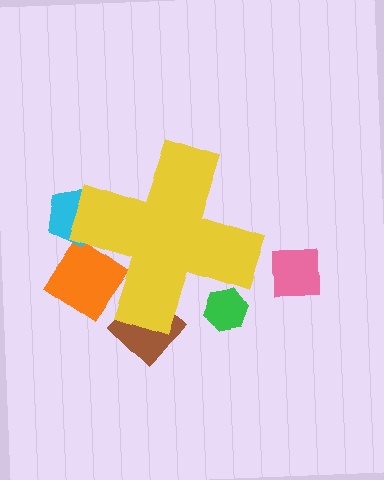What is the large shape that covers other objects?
A yellow cross.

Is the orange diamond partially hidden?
Yes, the orange diamond is partially hidden behind the yellow cross.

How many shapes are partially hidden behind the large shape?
4 shapes are partially hidden.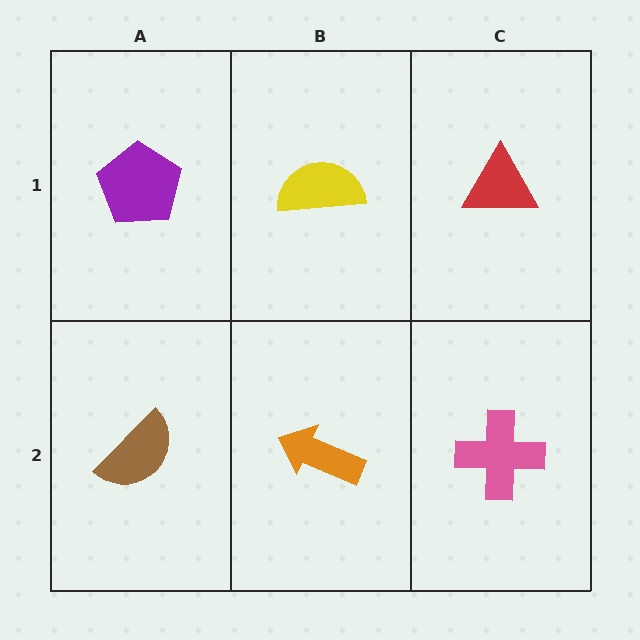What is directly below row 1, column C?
A pink cross.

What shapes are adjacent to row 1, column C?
A pink cross (row 2, column C), a yellow semicircle (row 1, column B).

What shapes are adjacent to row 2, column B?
A yellow semicircle (row 1, column B), a brown semicircle (row 2, column A), a pink cross (row 2, column C).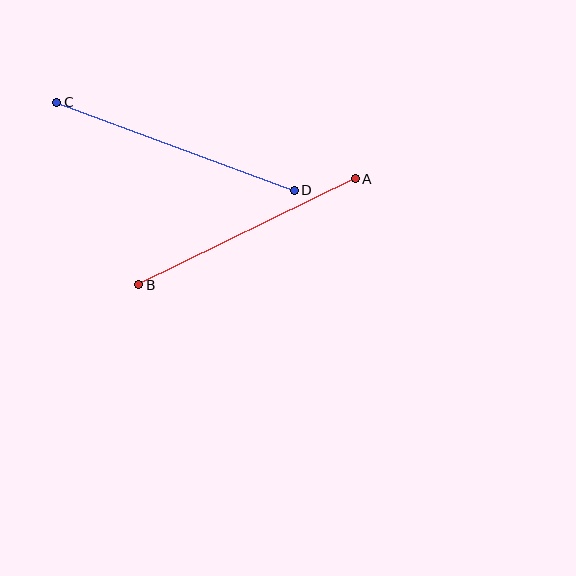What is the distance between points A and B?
The distance is approximately 241 pixels.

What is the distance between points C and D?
The distance is approximately 253 pixels.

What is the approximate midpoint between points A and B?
The midpoint is at approximately (247, 232) pixels.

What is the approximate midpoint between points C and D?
The midpoint is at approximately (175, 146) pixels.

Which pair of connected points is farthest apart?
Points C and D are farthest apart.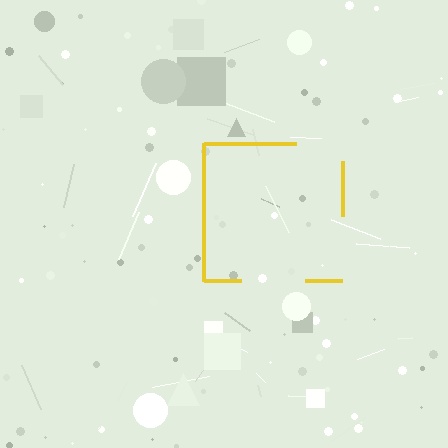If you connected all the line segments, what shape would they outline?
They would outline a square.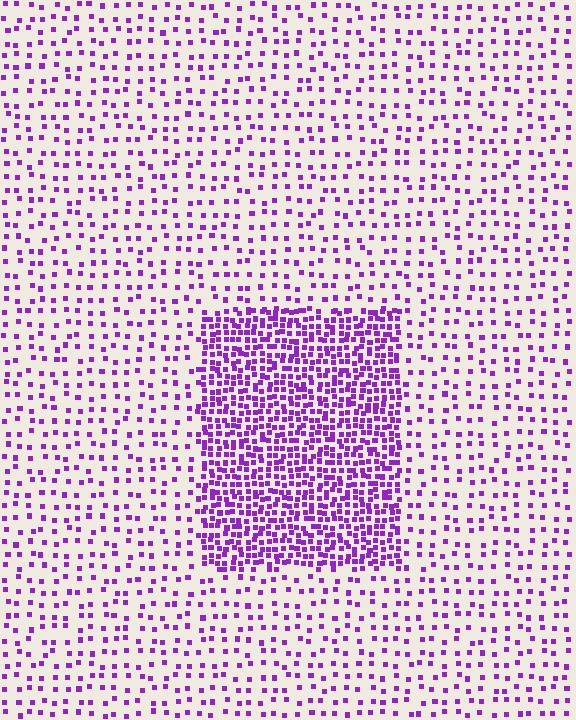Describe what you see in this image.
The image contains small purple elements arranged at two different densities. A rectangle-shaped region is visible where the elements are more densely packed than the surrounding area.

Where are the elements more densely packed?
The elements are more densely packed inside the rectangle boundary.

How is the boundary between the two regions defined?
The boundary is defined by a change in element density (approximately 2.9x ratio). All elements are the same color, size, and shape.